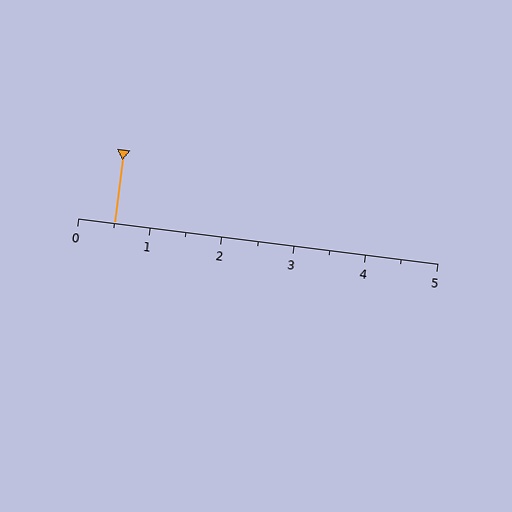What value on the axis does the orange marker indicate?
The marker indicates approximately 0.5.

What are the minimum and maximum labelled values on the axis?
The axis runs from 0 to 5.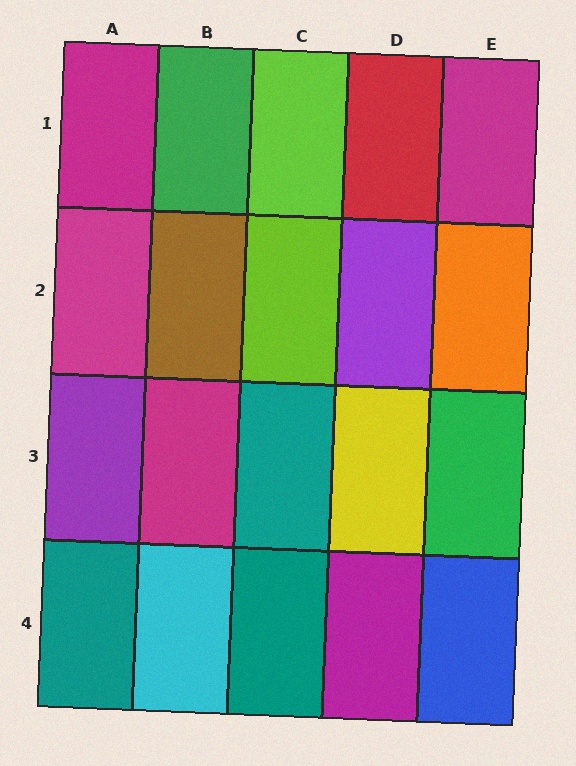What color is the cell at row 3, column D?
Yellow.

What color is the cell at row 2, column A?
Magenta.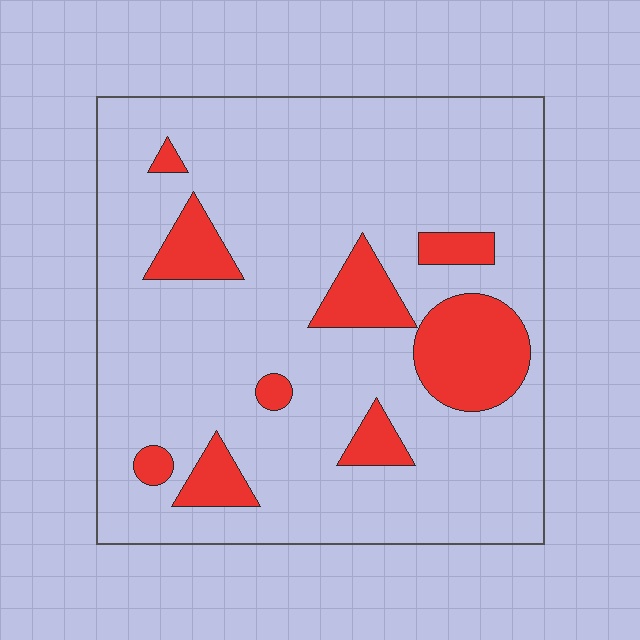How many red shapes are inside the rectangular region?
9.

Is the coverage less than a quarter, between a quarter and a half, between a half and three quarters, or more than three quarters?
Less than a quarter.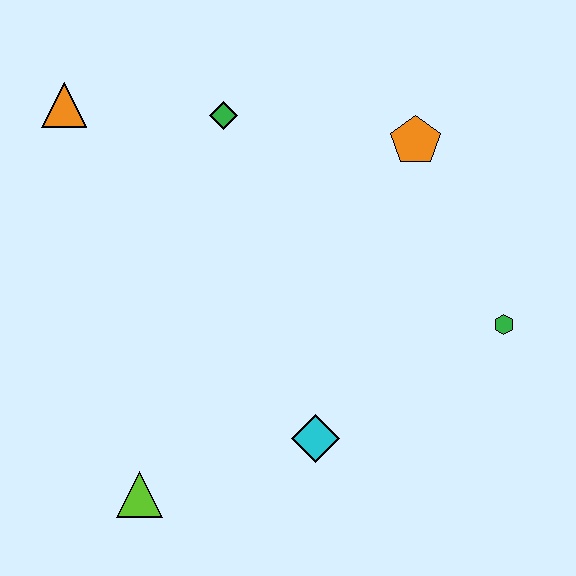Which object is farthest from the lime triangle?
The orange pentagon is farthest from the lime triangle.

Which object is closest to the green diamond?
The orange triangle is closest to the green diamond.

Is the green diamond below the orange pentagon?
No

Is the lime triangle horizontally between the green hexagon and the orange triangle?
Yes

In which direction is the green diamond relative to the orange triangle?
The green diamond is to the right of the orange triangle.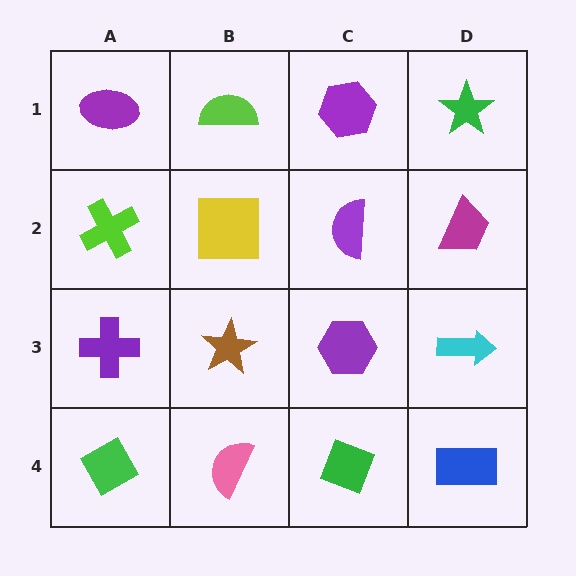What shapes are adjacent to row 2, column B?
A lime semicircle (row 1, column B), a brown star (row 3, column B), a lime cross (row 2, column A), a purple semicircle (row 2, column C).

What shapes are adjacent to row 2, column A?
A purple ellipse (row 1, column A), a purple cross (row 3, column A), a yellow square (row 2, column B).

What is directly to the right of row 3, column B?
A purple hexagon.